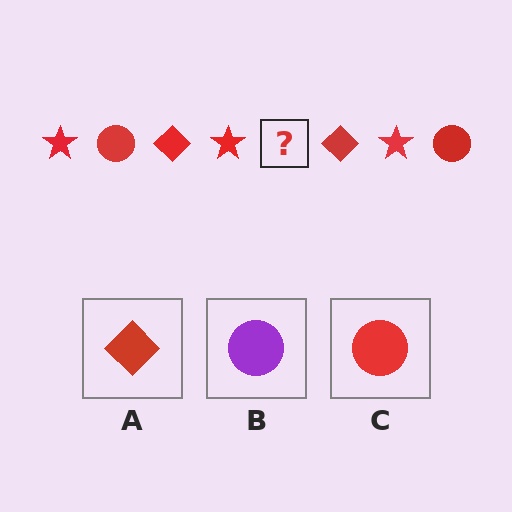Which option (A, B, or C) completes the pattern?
C.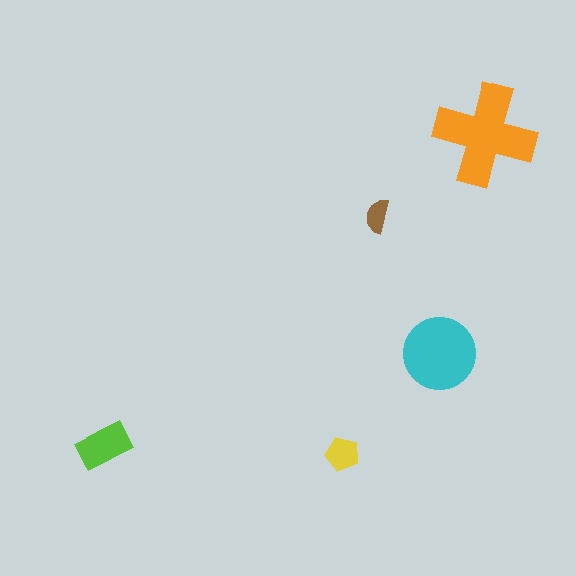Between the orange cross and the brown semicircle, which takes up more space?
The orange cross.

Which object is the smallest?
The brown semicircle.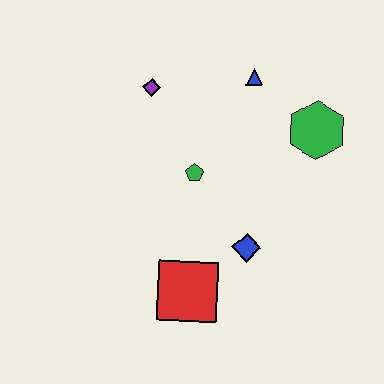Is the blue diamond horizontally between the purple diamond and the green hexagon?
Yes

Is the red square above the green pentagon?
No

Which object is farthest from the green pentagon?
The green hexagon is farthest from the green pentagon.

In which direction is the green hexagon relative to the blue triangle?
The green hexagon is to the right of the blue triangle.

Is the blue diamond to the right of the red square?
Yes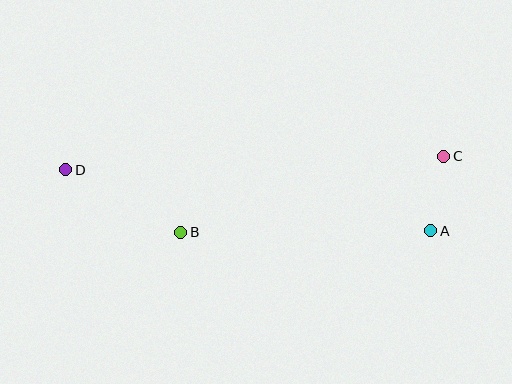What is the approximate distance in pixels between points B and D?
The distance between B and D is approximately 131 pixels.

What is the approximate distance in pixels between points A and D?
The distance between A and D is approximately 370 pixels.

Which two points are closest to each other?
Points A and C are closest to each other.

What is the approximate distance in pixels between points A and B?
The distance between A and B is approximately 250 pixels.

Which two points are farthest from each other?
Points C and D are farthest from each other.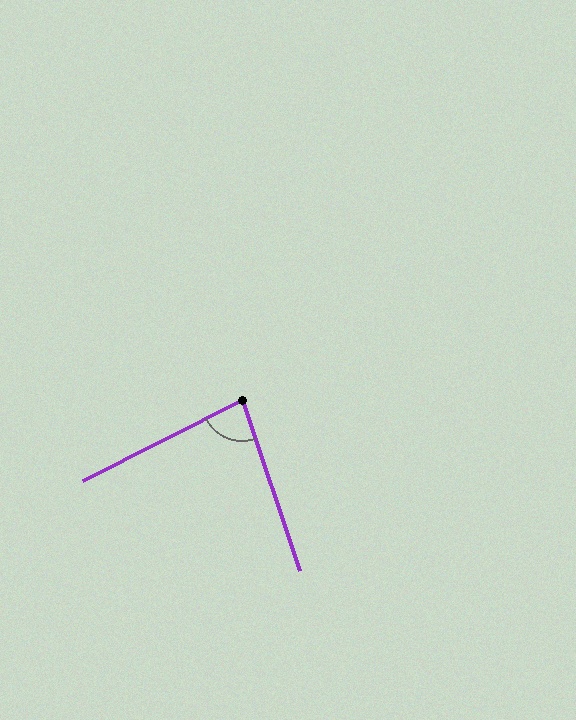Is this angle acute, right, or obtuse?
It is acute.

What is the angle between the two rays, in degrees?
Approximately 82 degrees.